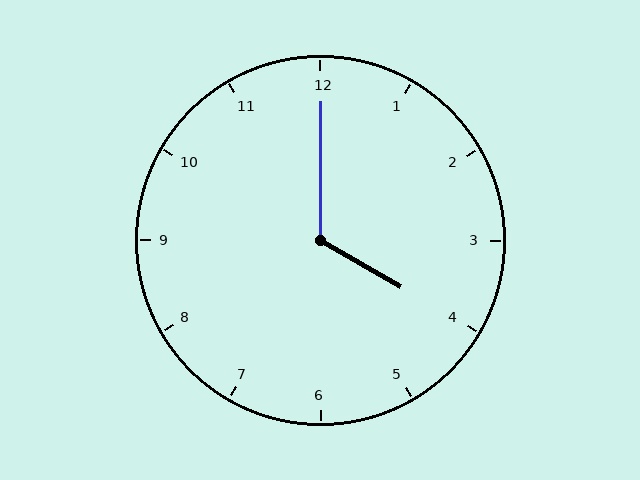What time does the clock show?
4:00.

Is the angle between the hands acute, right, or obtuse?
It is obtuse.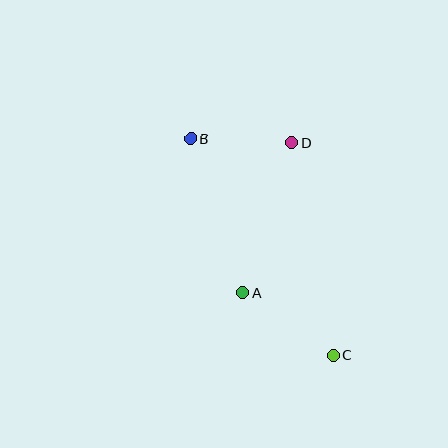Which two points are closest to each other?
Points B and D are closest to each other.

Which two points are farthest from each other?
Points B and C are farthest from each other.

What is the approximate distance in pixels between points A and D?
The distance between A and D is approximately 158 pixels.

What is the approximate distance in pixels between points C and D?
The distance between C and D is approximately 215 pixels.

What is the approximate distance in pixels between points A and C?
The distance between A and C is approximately 110 pixels.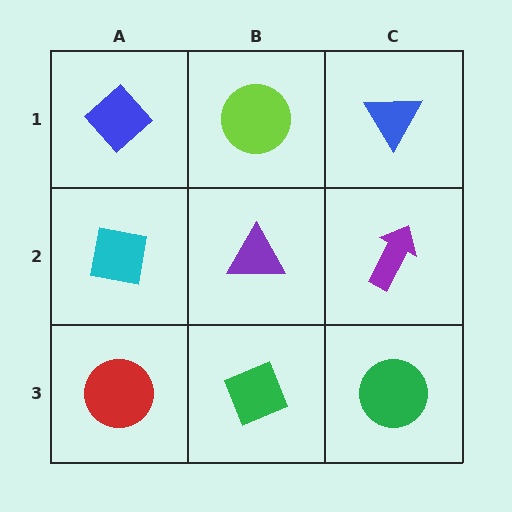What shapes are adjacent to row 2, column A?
A blue diamond (row 1, column A), a red circle (row 3, column A), a purple triangle (row 2, column B).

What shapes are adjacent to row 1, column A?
A cyan square (row 2, column A), a lime circle (row 1, column B).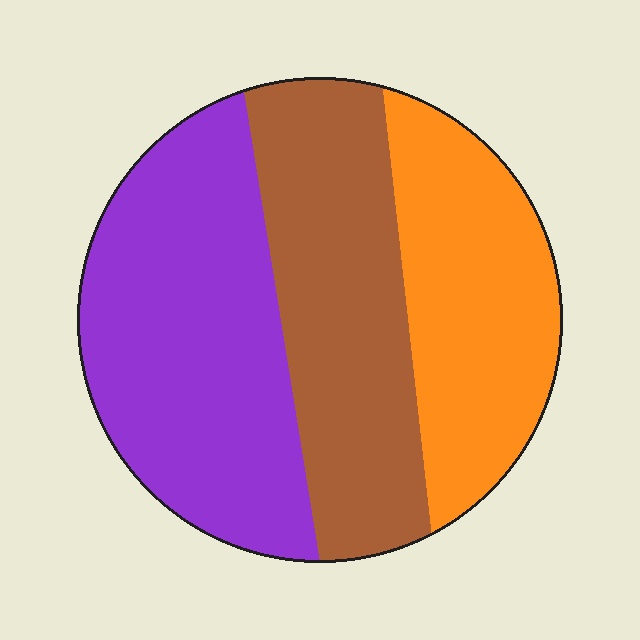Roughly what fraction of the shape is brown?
Brown takes up between a quarter and a half of the shape.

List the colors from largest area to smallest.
From largest to smallest: purple, brown, orange.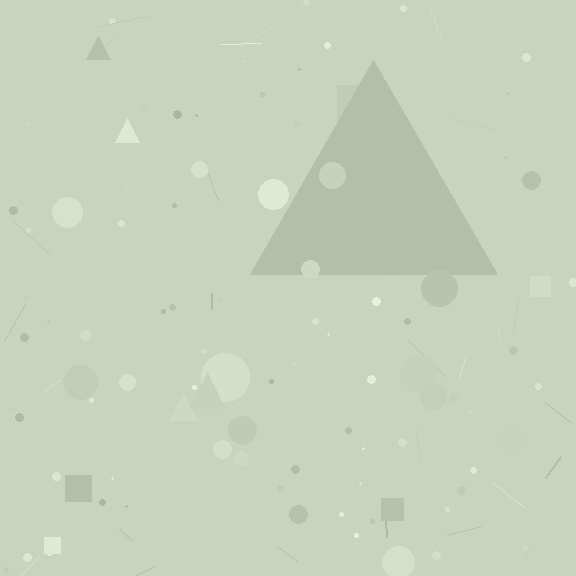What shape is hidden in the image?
A triangle is hidden in the image.